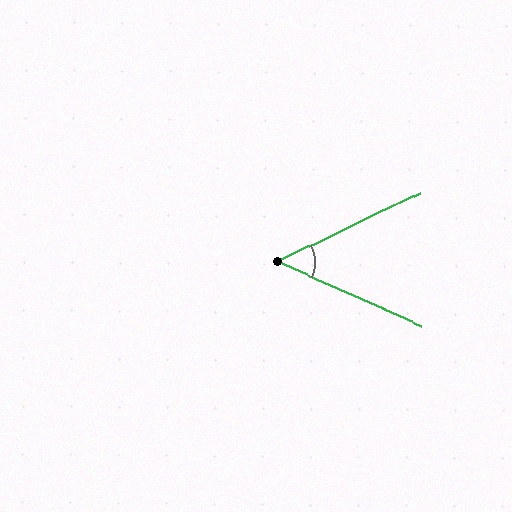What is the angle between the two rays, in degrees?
Approximately 50 degrees.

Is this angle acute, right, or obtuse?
It is acute.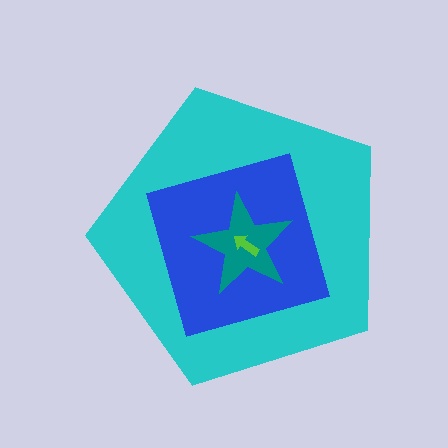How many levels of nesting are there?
4.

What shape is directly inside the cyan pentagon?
The blue diamond.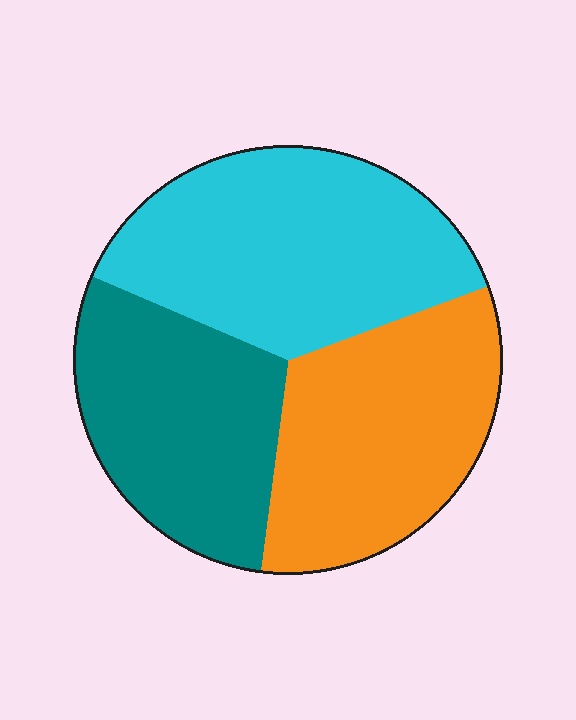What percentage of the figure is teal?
Teal takes up between a quarter and a half of the figure.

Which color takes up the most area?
Cyan, at roughly 40%.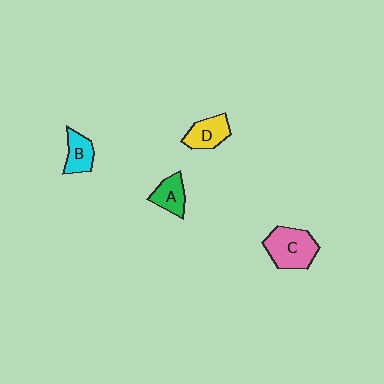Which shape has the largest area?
Shape C (pink).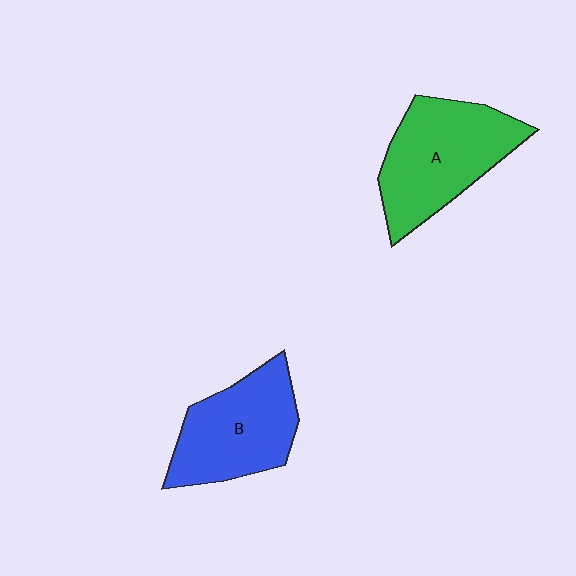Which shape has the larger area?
Shape A (green).